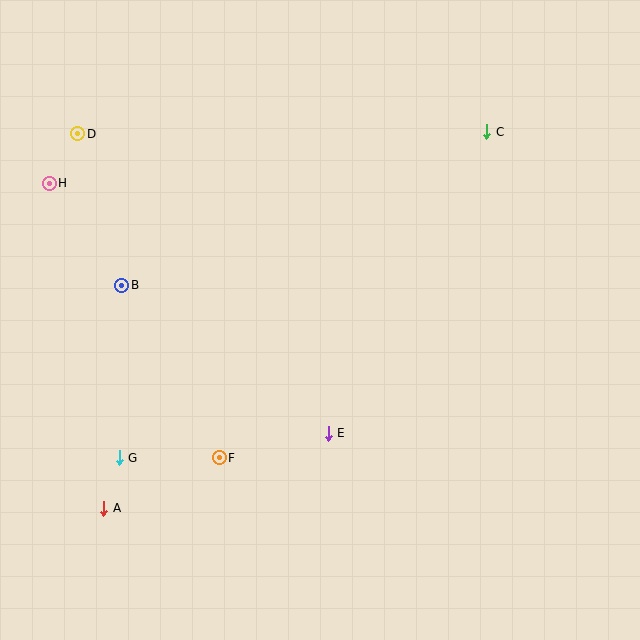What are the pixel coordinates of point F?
Point F is at (219, 458).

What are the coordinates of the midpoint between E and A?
The midpoint between E and A is at (216, 471).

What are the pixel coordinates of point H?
Point H is at (49, 183).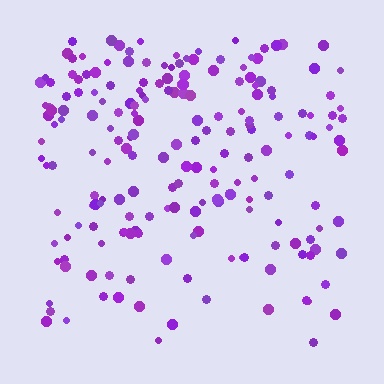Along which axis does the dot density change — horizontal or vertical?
Vertical.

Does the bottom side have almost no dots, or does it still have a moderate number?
Still a moderate number, just noticeably fewer than the top.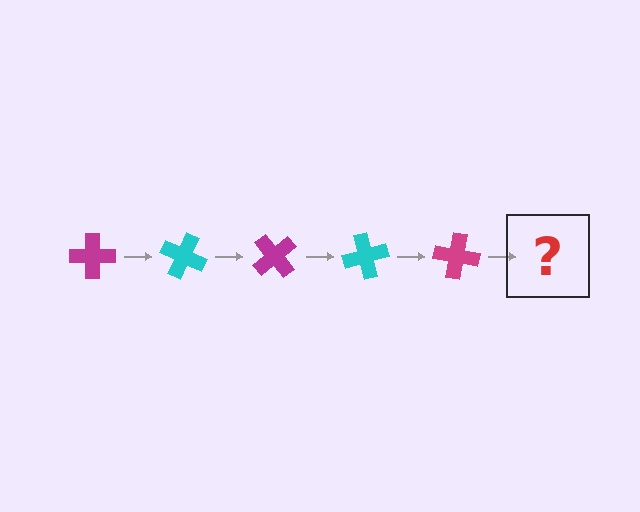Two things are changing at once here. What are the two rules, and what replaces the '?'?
The two rules are that it rotates 25 degrees each step and the color cycles through magenta and cyan. The '?' should be a cyan cross, rotated 125 degrees from the start.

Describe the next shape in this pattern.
It should be a cyan cross, rotated 125 degrees from the start.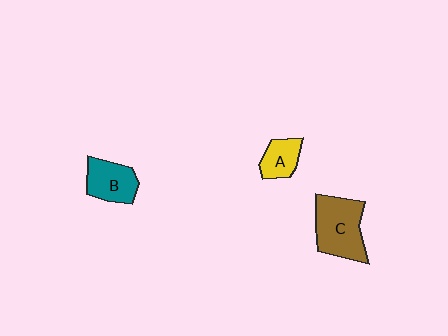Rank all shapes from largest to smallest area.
From largest to smallest: C (brown), B (teal), A (yellow).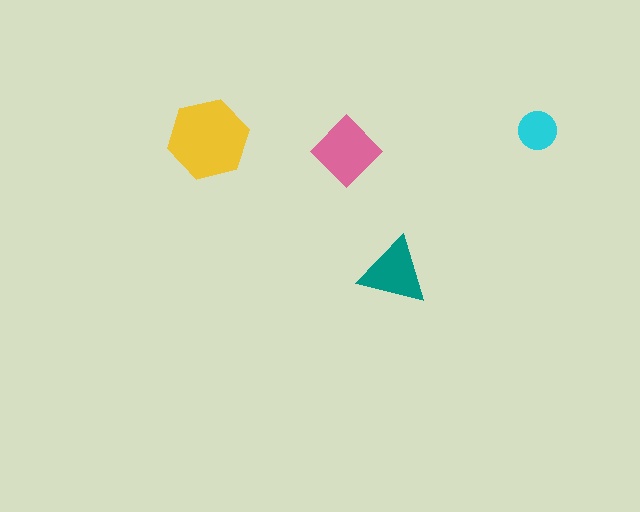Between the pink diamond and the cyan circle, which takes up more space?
The pink diamond.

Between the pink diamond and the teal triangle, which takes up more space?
The pink diamond.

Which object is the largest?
The yellow hexagon.